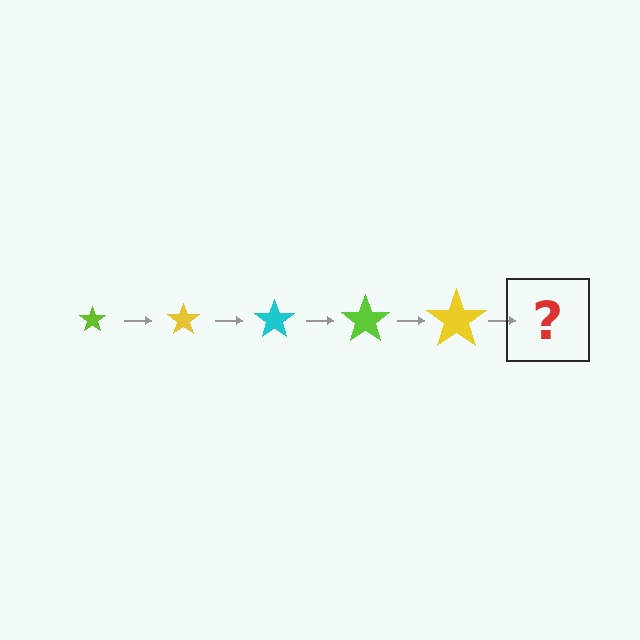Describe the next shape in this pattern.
It should be a cyan star, larger than the previous one.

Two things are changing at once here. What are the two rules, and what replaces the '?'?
The two rules are that the star grows larger each step and the color cycles through lime, yellow, and cyan. The '?' should be a cyan star, larger than the previous one.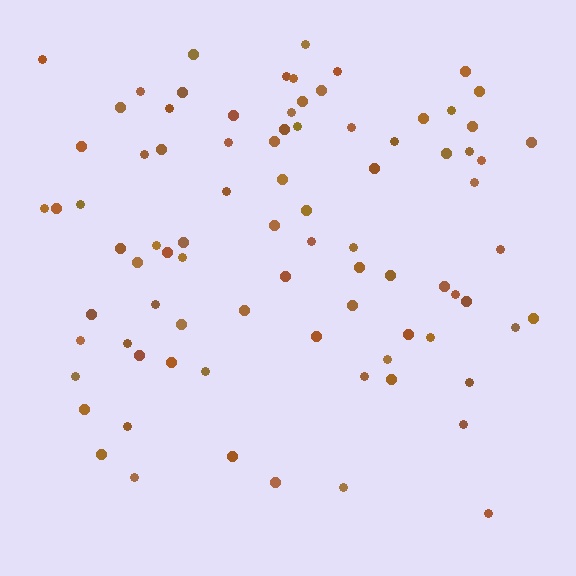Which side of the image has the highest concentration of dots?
The top.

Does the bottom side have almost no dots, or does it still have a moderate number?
Still a moderate number, just noticeably fewer than the top.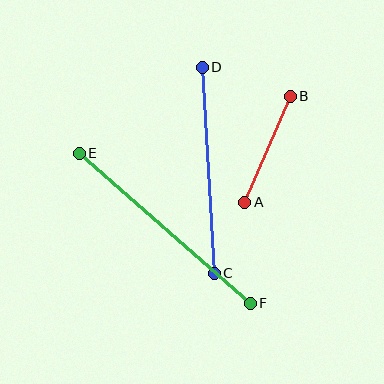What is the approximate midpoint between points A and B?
The midpoint is at approximately (267, 149) pixels.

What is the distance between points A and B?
The distance is approximately 116 pixels.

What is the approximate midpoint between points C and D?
The midpoint is at approximately (208, 170) pixels.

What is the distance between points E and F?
The distance is approximately 227 pixels.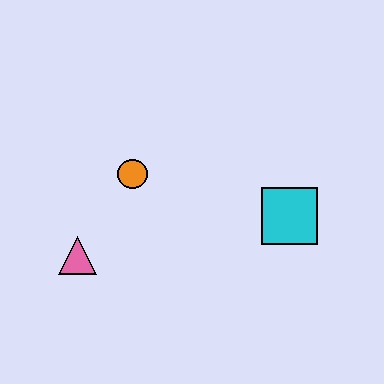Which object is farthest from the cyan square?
The pink triangle is farthest from the cyan square.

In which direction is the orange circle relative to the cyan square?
The orange circle is to the left of the cyan square.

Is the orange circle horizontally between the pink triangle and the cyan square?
Yes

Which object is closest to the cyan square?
The orange circle is closest to the cyan square.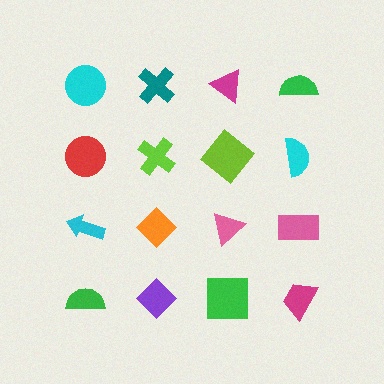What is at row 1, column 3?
A magenta triangle.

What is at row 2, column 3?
A lime diamond.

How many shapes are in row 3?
4 shapes.